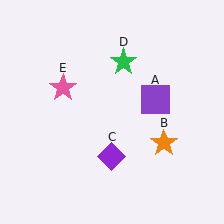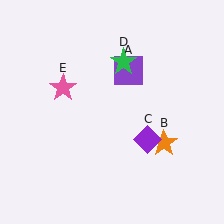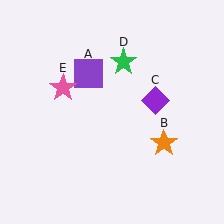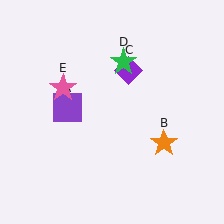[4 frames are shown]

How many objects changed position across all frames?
2 objects changed position: purple square (object A), purple diamond (object C).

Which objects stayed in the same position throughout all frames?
Orange star (object B) and green star (object D) and pink star (object E) remained stationary.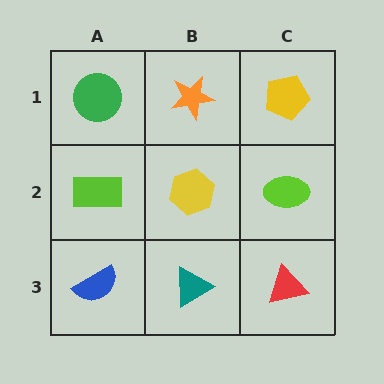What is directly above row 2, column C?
A yellow pentagon.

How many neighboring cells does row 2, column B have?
4.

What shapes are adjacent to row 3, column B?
A yellow hexagon (row 2, column B), a blue semicircle (row 3, column A), a red triangle (row 3, column C).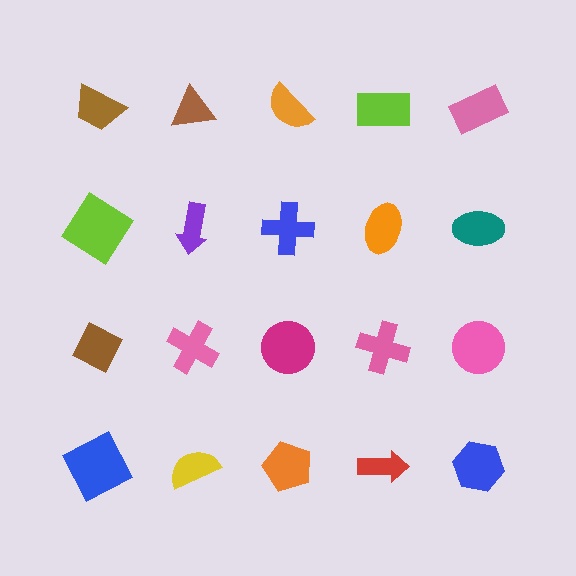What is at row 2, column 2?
A purple arrow.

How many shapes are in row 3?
5 shapes.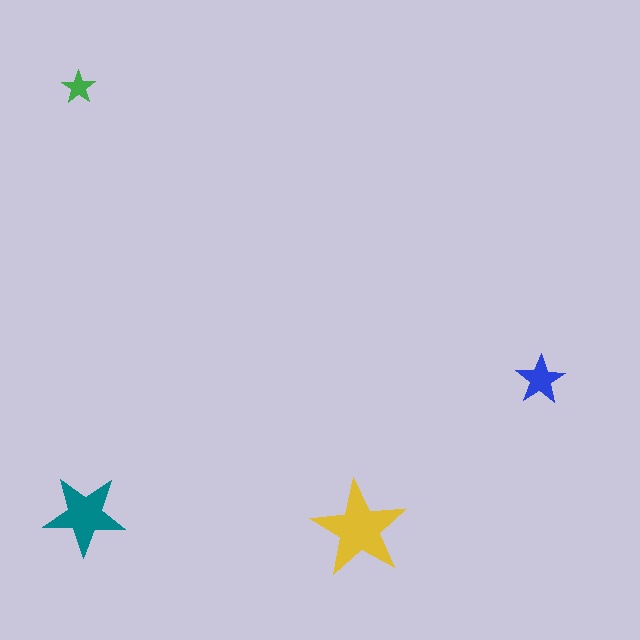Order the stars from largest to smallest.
the yellow one, the teal one, the blue one, the green one.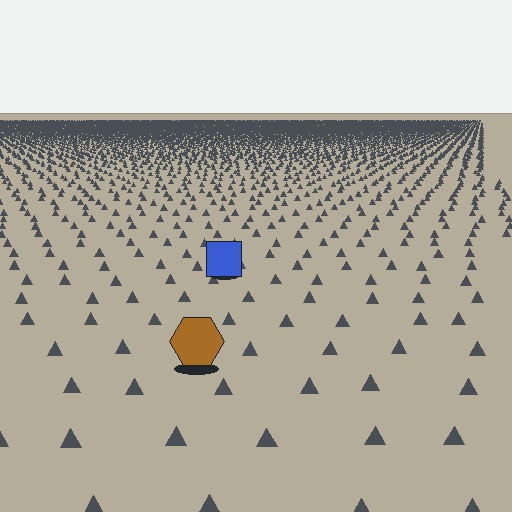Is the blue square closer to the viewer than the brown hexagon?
No. The brown hexagon is closer — you can tell from the texture gradient: the ground texture is coarser near it.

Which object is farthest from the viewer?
The blue square is farthest from the viewer. It appears smaller and the ground texture around it is denser.